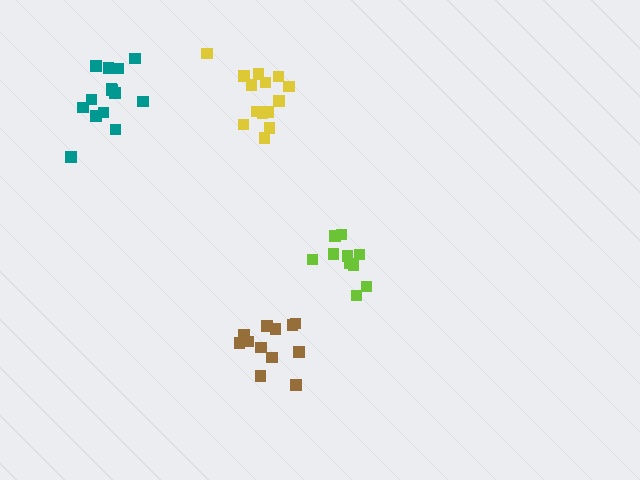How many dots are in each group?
Group 1: 14 dots, Group 2: 10 dots, Group 3: 14 dots, Group 4: 12 dots (50 total).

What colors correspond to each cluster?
The clusters are colored: yellow, lime, teal, brown.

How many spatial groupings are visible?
There are 4 spatial groupings.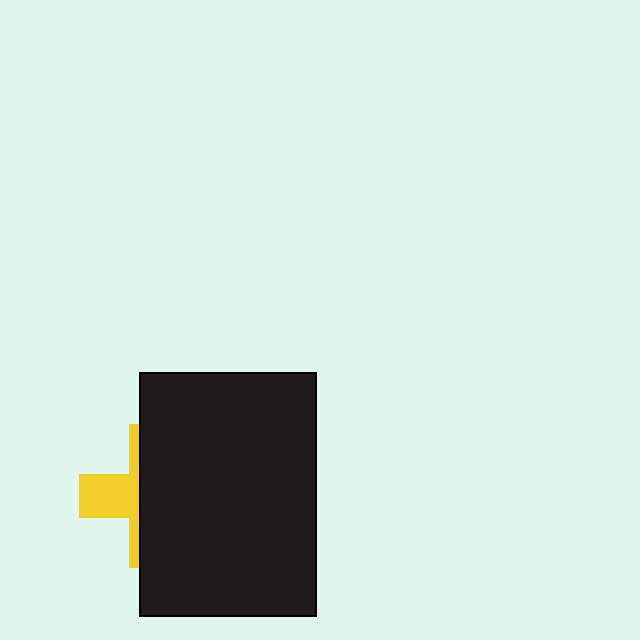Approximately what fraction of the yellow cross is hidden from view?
Roughly 66% of the yellow cross is hidden behind the black rectangle.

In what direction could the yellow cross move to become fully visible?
The yellow cross could move left. That would shift it out from behind the black rectangle entirely.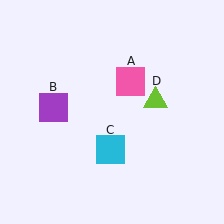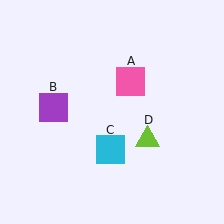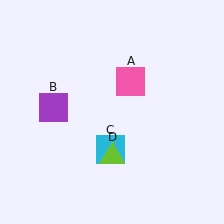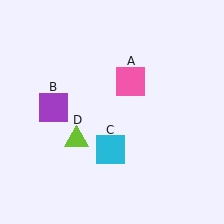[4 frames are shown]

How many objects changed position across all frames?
1 object changed position: lime triangle (object D).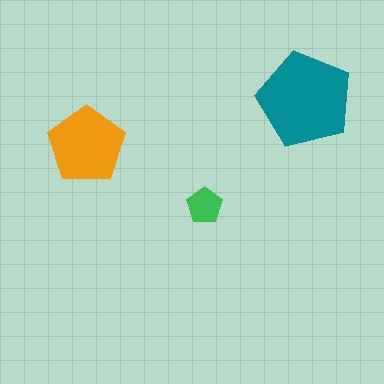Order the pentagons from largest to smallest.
the teal one, the orange one, the green one.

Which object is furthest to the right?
The teal pentagon is rightmost.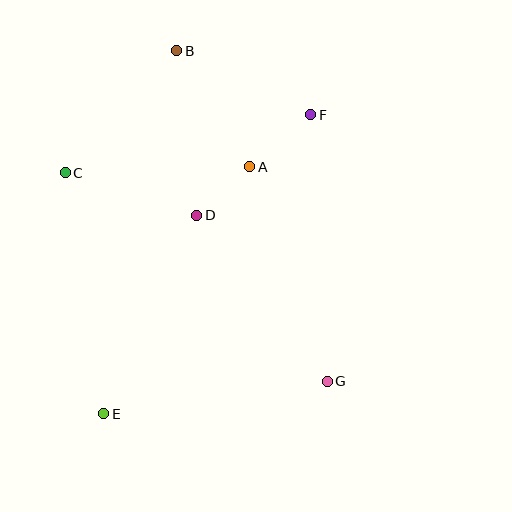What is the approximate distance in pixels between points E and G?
The distance between E and G is approximately 226 pixels.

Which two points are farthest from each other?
Points B and E are farthest from each other.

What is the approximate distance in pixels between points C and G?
The distance between C and G is approximately 335 pixels.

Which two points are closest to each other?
Points A and D are closest to each other.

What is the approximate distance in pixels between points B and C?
The distance between B and C is approximately 165 pixels.